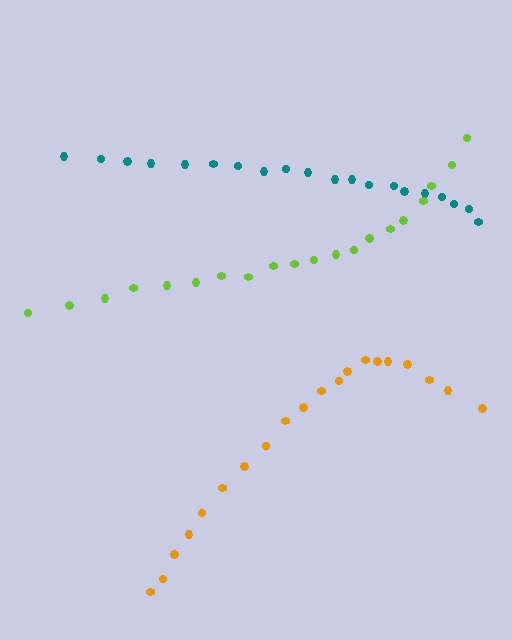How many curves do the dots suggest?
There are 3 distinct paths.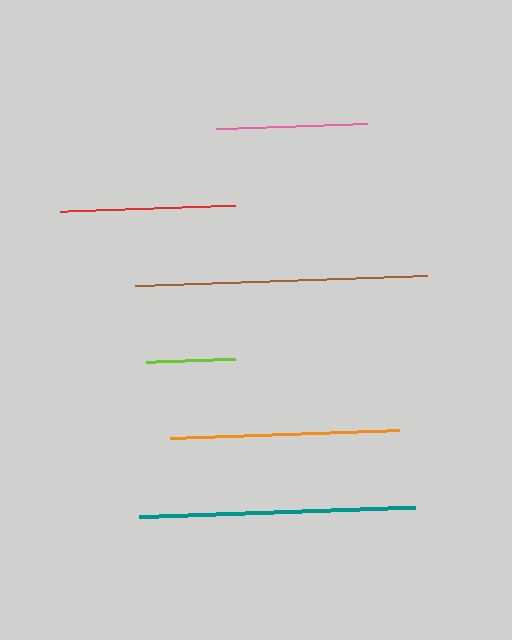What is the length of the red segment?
The red segment is approximately 175 pixels long.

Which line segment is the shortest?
The lime line is the shortest at approximately 89 pixels.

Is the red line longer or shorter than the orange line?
The orange line is longer than the red line.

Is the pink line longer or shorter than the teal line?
The teal line is longer than the pink line.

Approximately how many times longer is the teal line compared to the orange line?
The teal line is approximately 1.2 times the length of the orange line.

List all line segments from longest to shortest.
From longest to shortest: brown, teal, orange, red, pink, lime.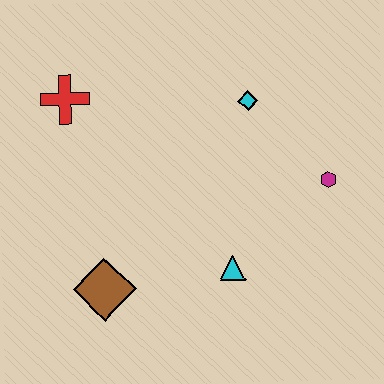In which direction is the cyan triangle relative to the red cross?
The cyan triangle is below the red cross.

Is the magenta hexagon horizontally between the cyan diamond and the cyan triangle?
No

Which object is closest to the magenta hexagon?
The cyan diamond is closest to the magenta hexagon.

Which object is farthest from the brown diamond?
The magenta hexagon is farthest from the brown diamond.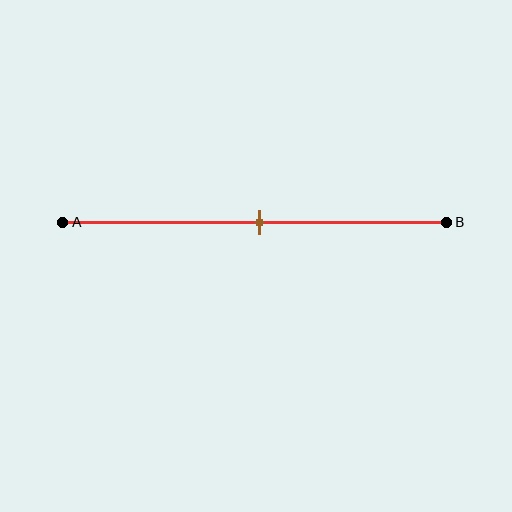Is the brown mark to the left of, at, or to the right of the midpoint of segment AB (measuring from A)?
The brown mark is approximately at the midpoint of segment AB.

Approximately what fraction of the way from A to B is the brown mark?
The brown mark is approximately 50% of the way from A to B.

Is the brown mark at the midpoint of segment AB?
Yes, the mark is approximately at the midpoint.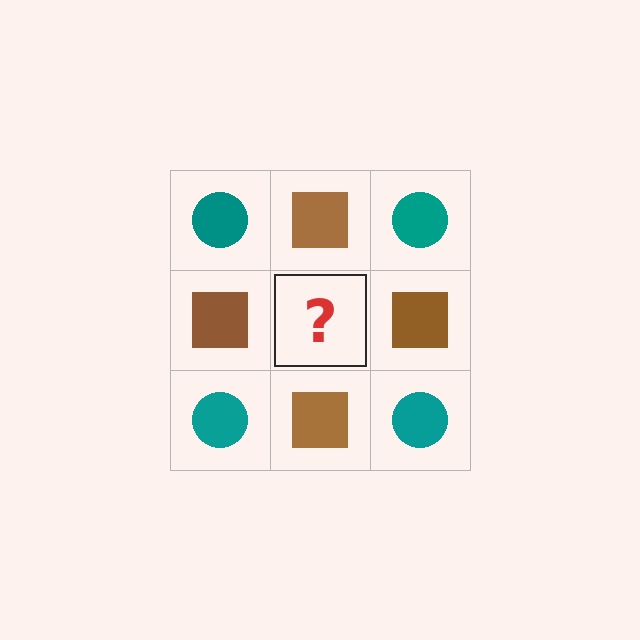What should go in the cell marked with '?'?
The missing cell should contain a teal circle.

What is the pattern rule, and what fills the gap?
The rule is that it alternates teal circle and brown square in a checkerboard pattern. The gap should be filled with a teal circle.